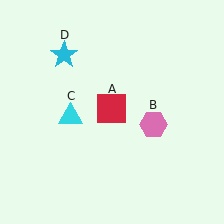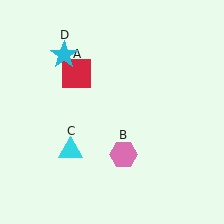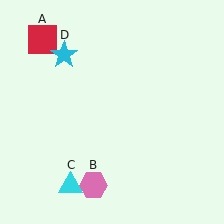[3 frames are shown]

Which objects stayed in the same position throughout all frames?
Cyan star (object D) remained stationary.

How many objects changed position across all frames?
3 objects changed position: red square (object A), pink hexagon (object B), cyan triangle (object C).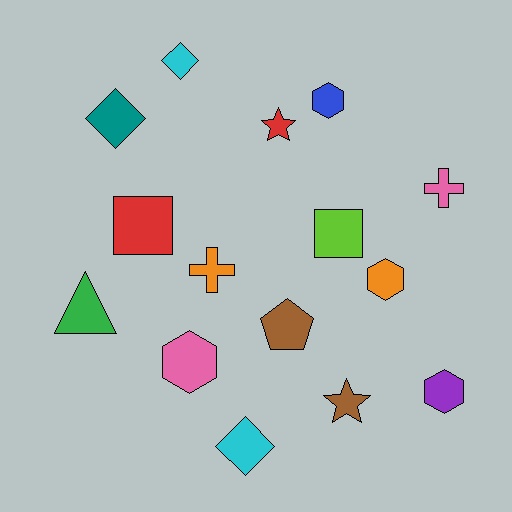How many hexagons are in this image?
There are 4 hexagons.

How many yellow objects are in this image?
There are no yellow objects.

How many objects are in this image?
There are 15 objects.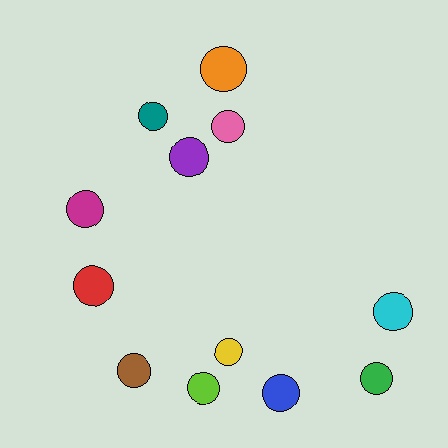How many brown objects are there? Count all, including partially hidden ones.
There is 1 brown object.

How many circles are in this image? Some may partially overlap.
There are 12 circles.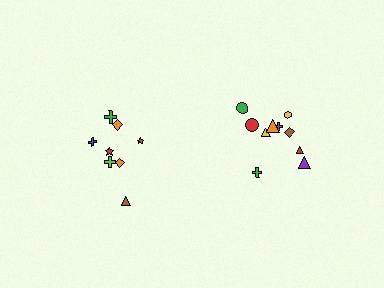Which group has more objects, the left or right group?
The right group.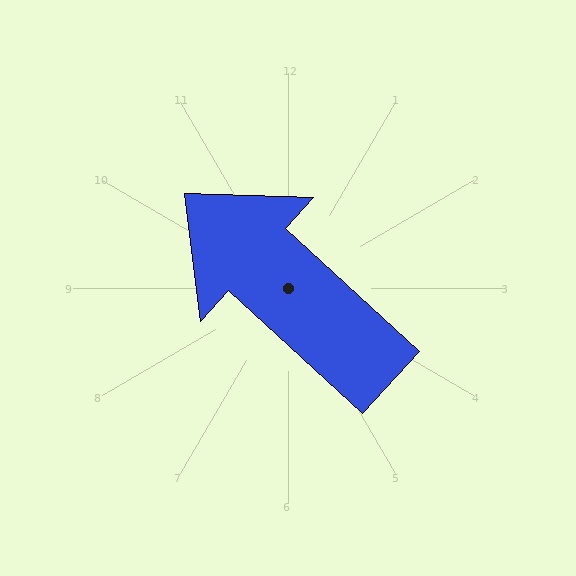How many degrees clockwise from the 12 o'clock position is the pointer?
Approximately 312 degrees.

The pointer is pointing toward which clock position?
Roughly 10 o'clock.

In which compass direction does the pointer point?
Northwest.